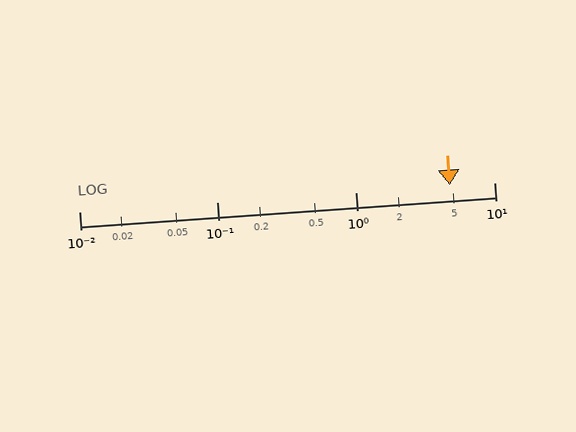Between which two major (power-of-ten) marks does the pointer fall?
The pointer is between 1 and 10.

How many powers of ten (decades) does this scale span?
The scale spans 3 decades, from 0.01 to 10.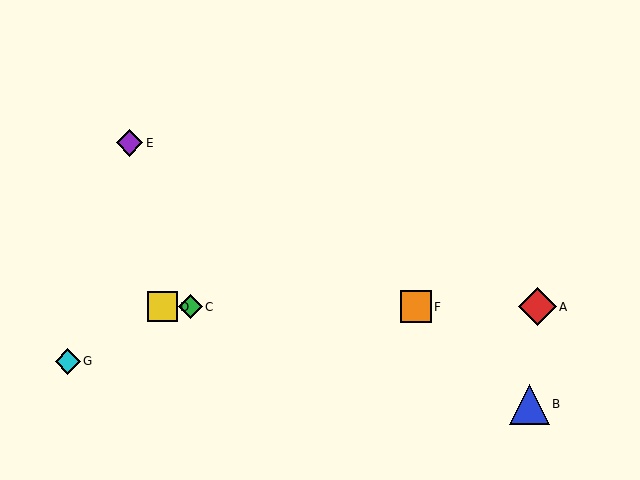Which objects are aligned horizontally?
Objects A, C, D, F are aligned horizontally.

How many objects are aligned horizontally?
4 objects (A, C, D, F) are aligned horizontally.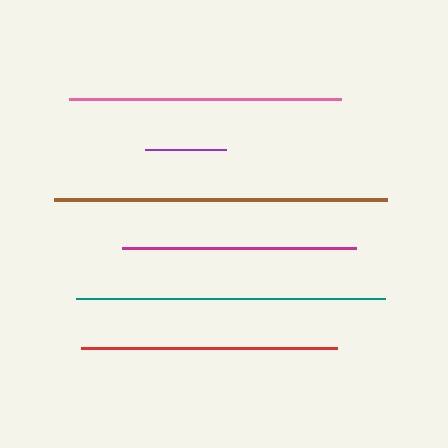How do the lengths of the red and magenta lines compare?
The red and magenta lines are approximately the same length.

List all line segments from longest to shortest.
From longest to shortest: brown, teal, pink, red, magenta, purple.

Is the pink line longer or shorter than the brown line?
The brown line is longer than the pink line.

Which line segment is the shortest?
The purple line is the shortest at approximately 82 pixels.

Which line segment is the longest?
The brown line is the longest at approximately 333 pixels.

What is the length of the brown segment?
The brown segment is approximately 333 pixels long.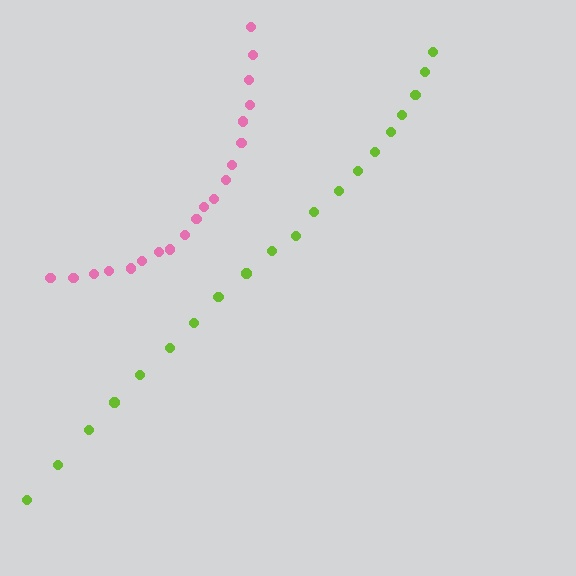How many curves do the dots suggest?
There are 2 distinct paths.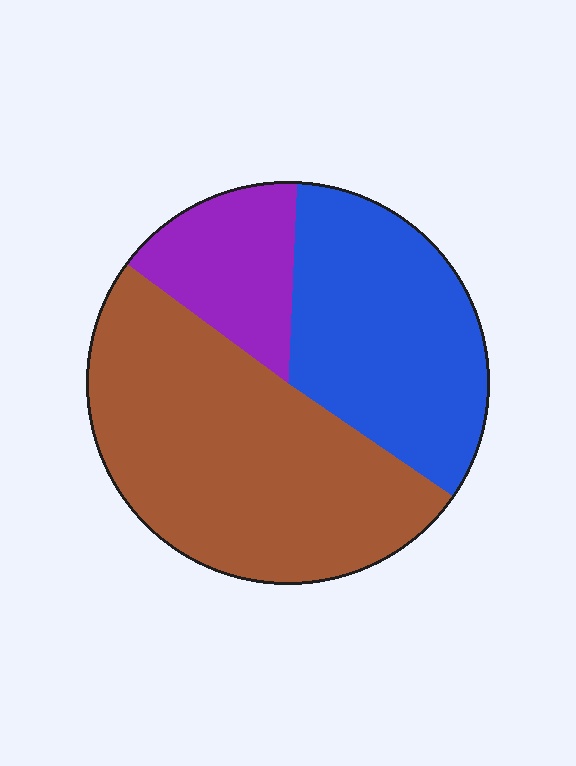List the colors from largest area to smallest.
From largest to smallest: brown, blue, purple.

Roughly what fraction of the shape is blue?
Blue takes up between a quarter and a half of the shape.